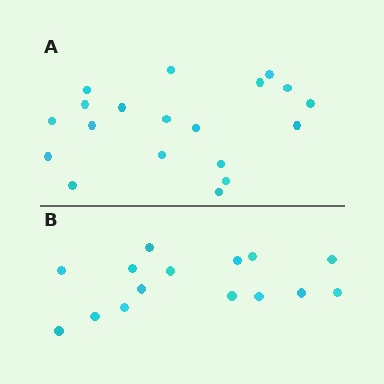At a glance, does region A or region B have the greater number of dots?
Region A (the top region) has more dots.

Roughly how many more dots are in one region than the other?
Region A has about 4 more dots than region B.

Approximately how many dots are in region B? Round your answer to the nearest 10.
About 20 dots. (The exact count is 15, which rounds to 20.)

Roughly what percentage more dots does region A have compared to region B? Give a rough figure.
About 25% more.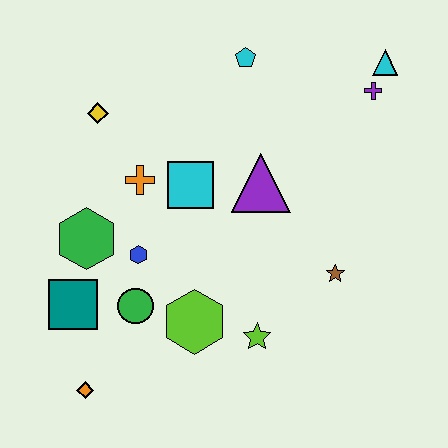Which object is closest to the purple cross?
The cyan triangle is closest to the purple cross.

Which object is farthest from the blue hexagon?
The cyan triangle is farthest from the blue hexagon.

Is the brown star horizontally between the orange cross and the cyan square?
No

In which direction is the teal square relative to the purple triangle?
The teal square is to the left of the purple triangle.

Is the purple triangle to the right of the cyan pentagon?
Yes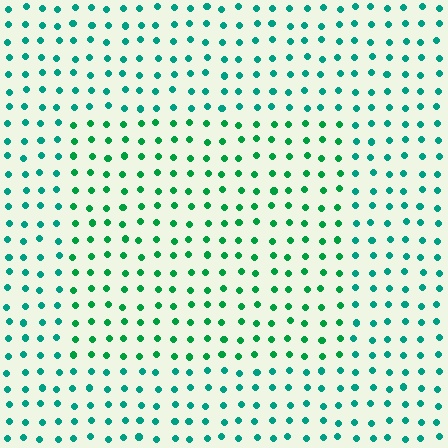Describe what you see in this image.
The image is filled with small teal elements in a uniform arrangement. A rectangle-shaped region is visible where the elements are tinted to a slightly different hue, forming a subtle color boundary.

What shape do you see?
I see a rectangle.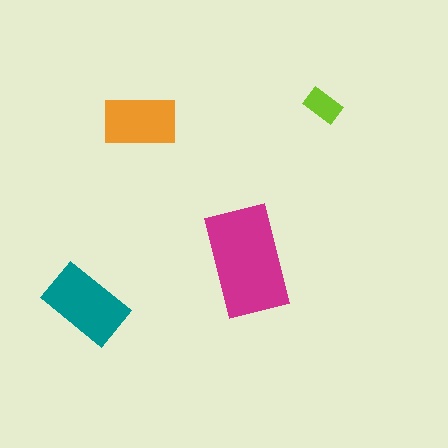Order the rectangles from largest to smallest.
the magenta one, the teal one, the orange one, the lime one.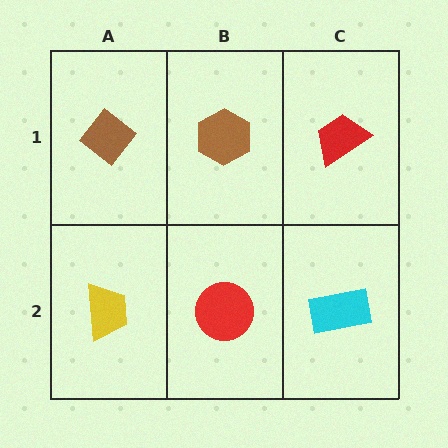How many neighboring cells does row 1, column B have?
3.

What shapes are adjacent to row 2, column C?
A red trapezoid (row 1, column C), a red circle (row 2, column B).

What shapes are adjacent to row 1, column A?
A yellow trapezoid (row 2, column A), a brown hexagon (row 1, column B).